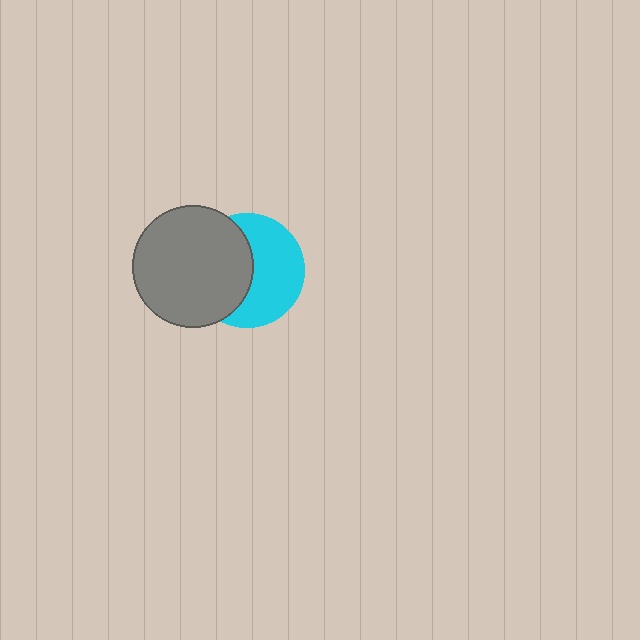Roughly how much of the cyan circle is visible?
About half of it is visible (roughly 53%).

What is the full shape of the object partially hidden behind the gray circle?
The partially hidden object is a cyan circle.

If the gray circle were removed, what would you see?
You would see the complete cyan circle.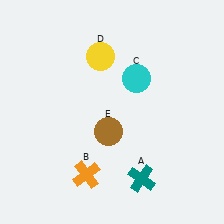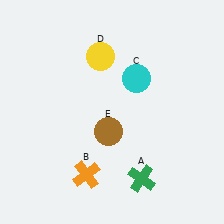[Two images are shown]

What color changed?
The cross (A) changed from teal in Image 1 to green in Image 2.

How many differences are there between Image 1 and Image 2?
There is 1 difference between the two images.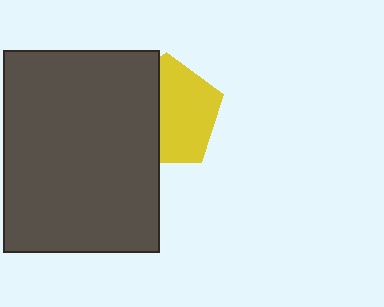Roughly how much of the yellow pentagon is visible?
About half of it is visible (roughly 58%).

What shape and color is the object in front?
The object in front is a dark gray rectangle.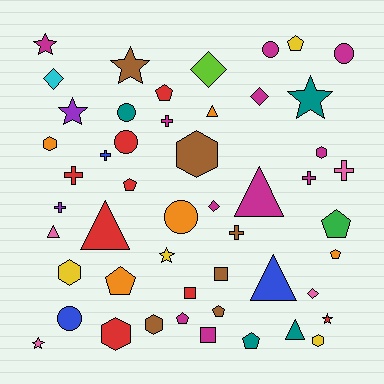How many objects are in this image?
There are 50 objects.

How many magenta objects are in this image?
There are 11 magenta objects.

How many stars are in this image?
There are 7 stars.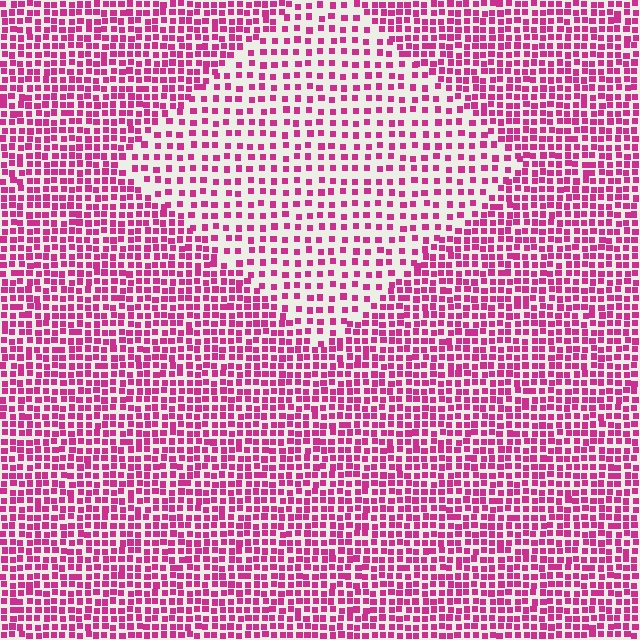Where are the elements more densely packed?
The elements are more densely packed outside the diamond boundary.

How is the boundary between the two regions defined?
The boundary is defined by a change in element density (approximately 1.9x ratio). All elements are the same color, size, and shape.